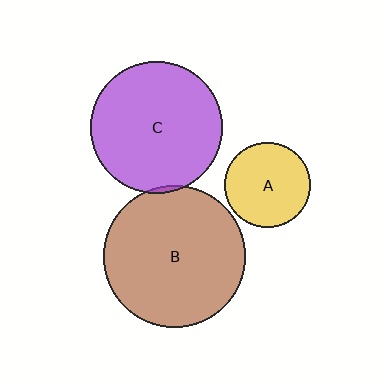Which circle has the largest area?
Circle B (brown).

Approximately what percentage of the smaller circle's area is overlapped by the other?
Approximately 5%.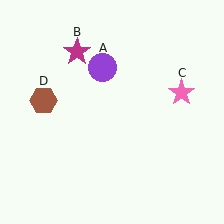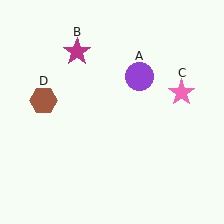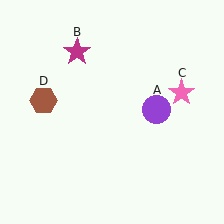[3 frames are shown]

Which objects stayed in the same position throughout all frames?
Magenta star (object B) and pink star (object C) and brown hexagon (object D) remained stationary.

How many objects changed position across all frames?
1 object changed position: purple circle (object A).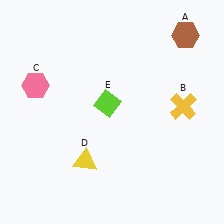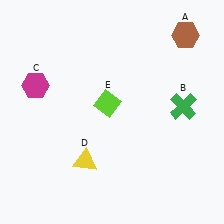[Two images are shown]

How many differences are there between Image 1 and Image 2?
There are 2 differences between the two images.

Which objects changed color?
B changed from yellow to green. C changed from pink to magenta.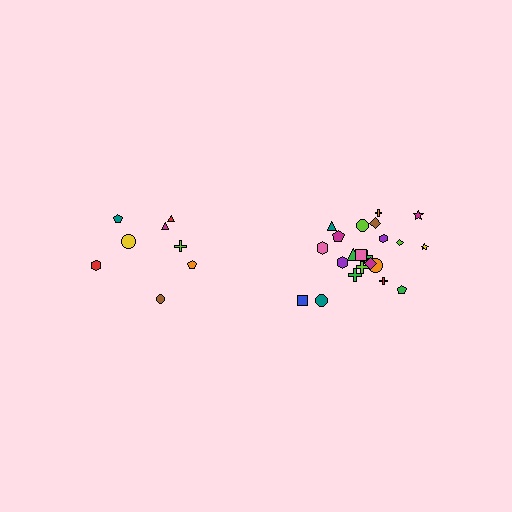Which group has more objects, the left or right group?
The right group.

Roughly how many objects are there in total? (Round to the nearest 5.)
Roughly 30 objects in total.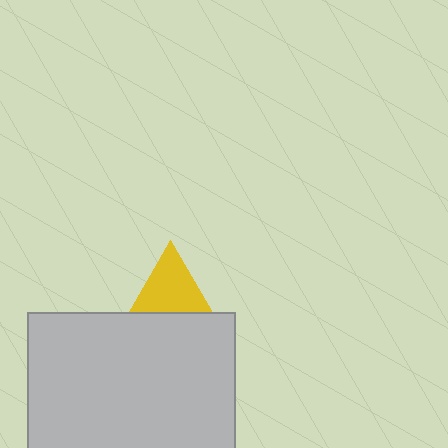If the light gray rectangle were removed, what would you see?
You would see the complete yellow triangle.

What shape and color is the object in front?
The object in front is a light gray rectangle.